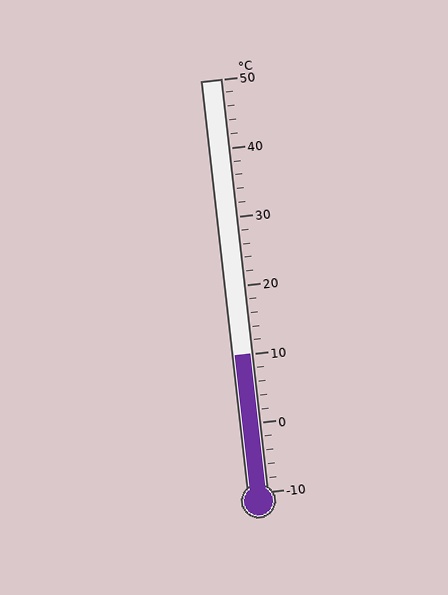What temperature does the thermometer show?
The thermometer shows approximately 10°C.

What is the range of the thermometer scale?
The thermometer scale ranges from -10°C to 50°C.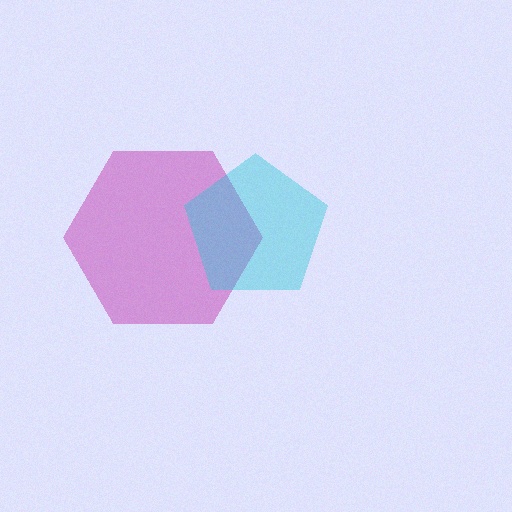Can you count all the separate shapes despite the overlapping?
Yes, there are 2 separate shapes.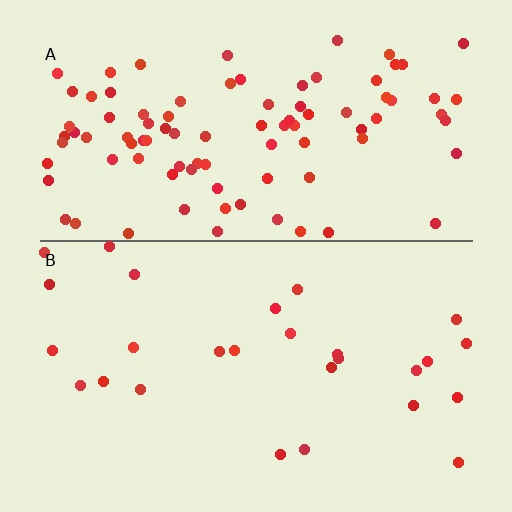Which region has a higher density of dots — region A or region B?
A (the top).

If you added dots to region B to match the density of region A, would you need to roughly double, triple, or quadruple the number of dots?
Approximately triple.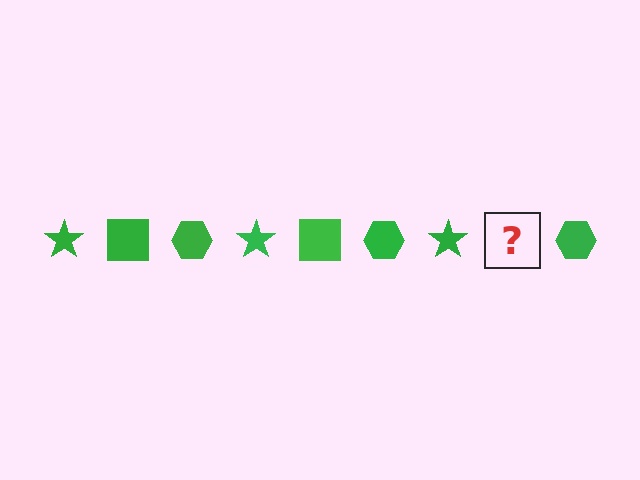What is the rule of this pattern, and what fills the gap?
The rule is that the pattern cycles through star, square, hexagon shapes in green. The gap should be filled with a green square.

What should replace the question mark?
The question mark should be replaced with a green square.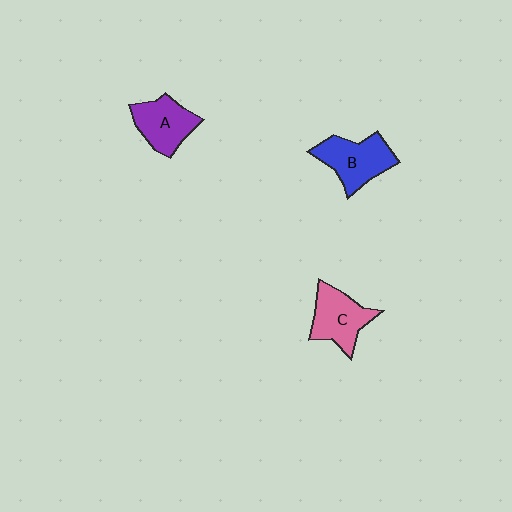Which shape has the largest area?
Shape B (blue).